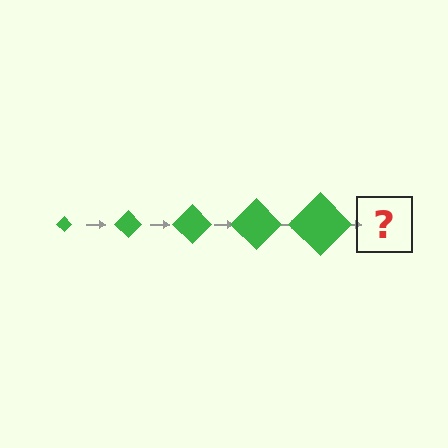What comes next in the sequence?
The next element should be a green diamond, larger than the previous one.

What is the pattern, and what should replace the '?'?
The pattern is that the diamond gets progressively larger each step. The '?' should be a green diamond, larger than the previous one.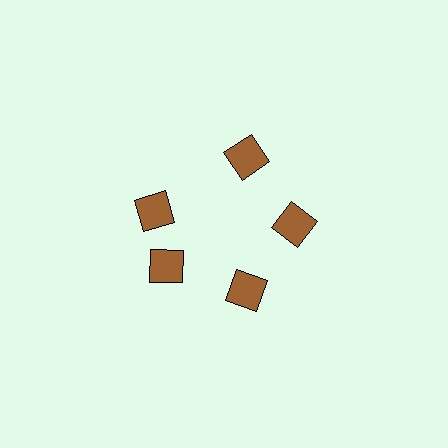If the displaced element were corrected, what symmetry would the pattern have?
It would have 5-fold rotational symmetry — the pattern would map onto itself every 72 degrees.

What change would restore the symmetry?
The symmetry would be restored by rotating it back into even spacing with its neighbors so that all 5 diamonds sit at equal angles and equal distance from the center.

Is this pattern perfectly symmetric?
No. The 5 brown diamonds are arranged in a ring, but one element near the 10 o'clock position is rotated out of alignment along the ring, breaking the 5-fold rotational symmetry.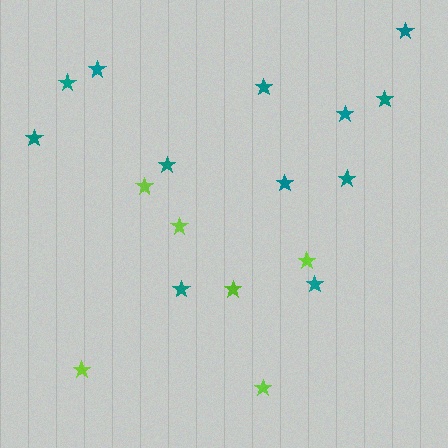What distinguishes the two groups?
There are 2 groups: one group of lime stars (6) and one group of teal stars (12).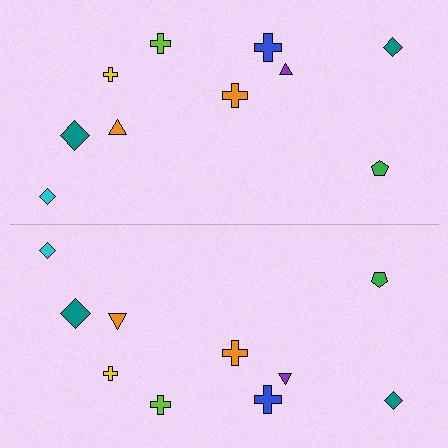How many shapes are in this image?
There are 20 shapes in this image.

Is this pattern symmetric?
Yes, this pattern has bilateral (reflection) symmetry.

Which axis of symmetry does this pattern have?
The pattern has a horizontal axis of symmetry running through the center of the image.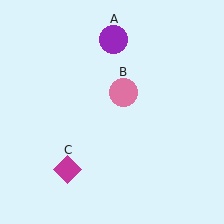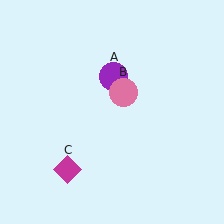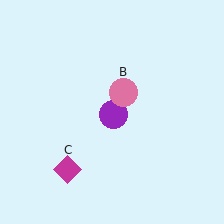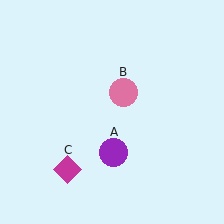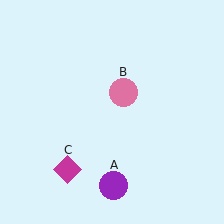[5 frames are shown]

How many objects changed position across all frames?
1 object changed position: purple circle (object A).